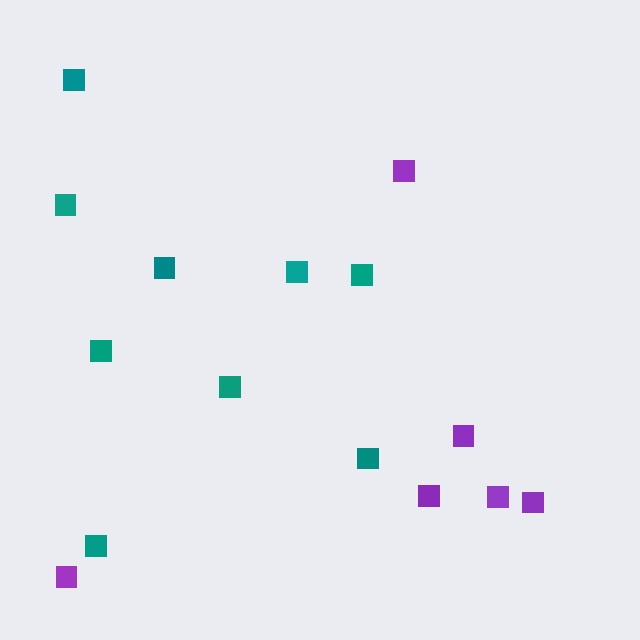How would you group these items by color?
There are 2 groups: one group of purple squares (6) and one group of teal squares (9).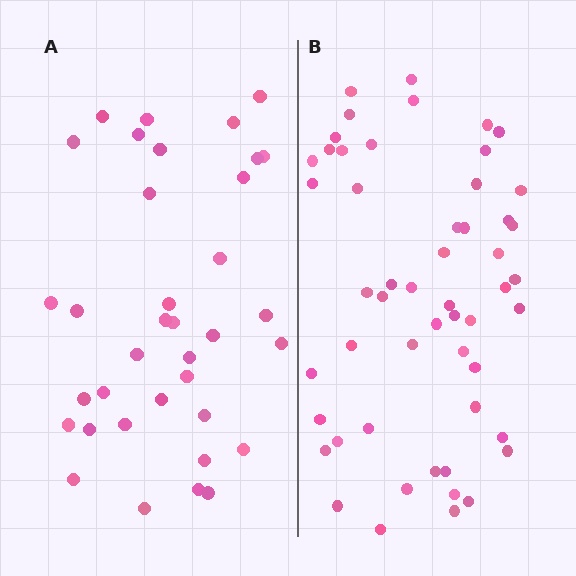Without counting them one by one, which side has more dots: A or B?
Region B (the right region) has more dots.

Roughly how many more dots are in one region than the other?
Region B has approximately 15 more dots than region A.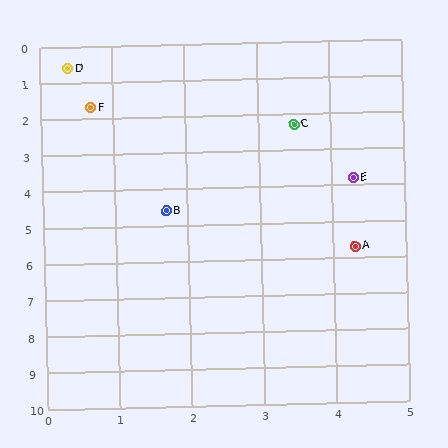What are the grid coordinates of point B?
Point B is at approximately (1.7, 4.6).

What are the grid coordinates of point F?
Point F is at approximately (0.7, 1.7).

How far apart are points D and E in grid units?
Points D and E are about 5.0 grid units apart.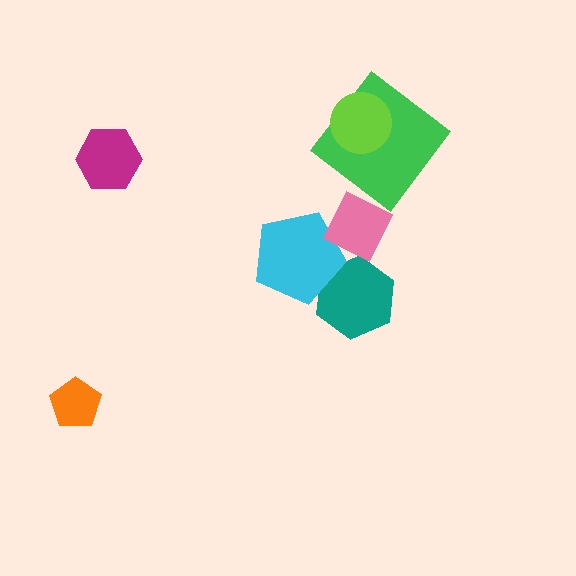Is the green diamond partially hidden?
Yes, it is partially covered by another shape.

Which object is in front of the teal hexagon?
The cyan pentagon is in front of the teal hexagon.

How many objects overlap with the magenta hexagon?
0 objects overlap with the magenta hexagon.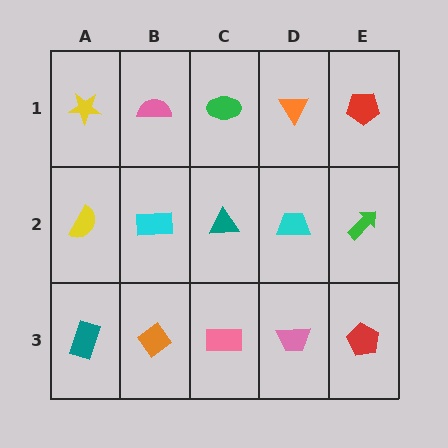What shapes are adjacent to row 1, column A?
A yellow semicircle (row 2, column A), a pink semicircle (row 1, column B).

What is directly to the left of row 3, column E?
A pink trapezoid.